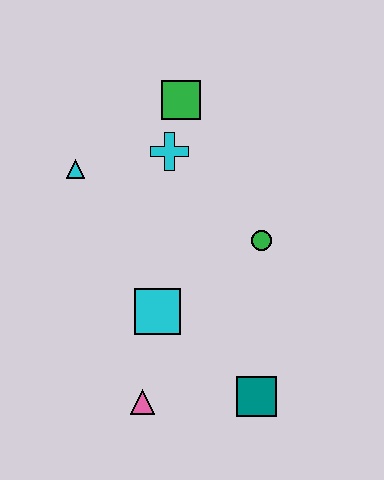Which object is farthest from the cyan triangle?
The teal square is farthest from the cyan triangle.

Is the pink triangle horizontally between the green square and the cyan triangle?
Yes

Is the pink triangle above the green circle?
No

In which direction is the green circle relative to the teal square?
The green circle is above the teal square.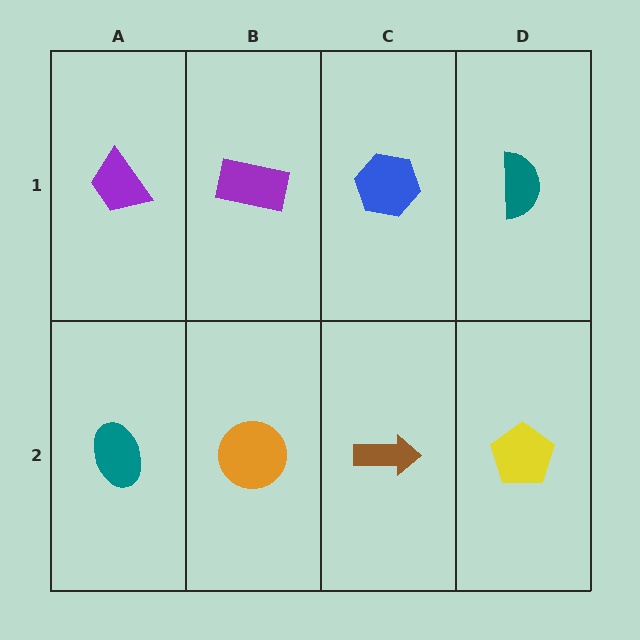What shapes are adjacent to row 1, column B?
An orange circle (row 2, column B), a purple trapezoid (row 1, column A), a blue hexagon (row 1, column C).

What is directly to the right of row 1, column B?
A blue hexagon.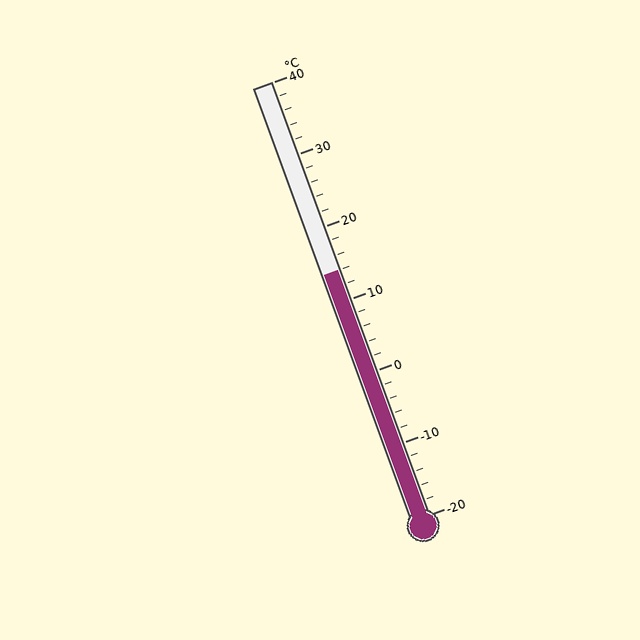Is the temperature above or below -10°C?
The temperature is above -10°C.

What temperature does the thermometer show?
The thermometer shows approximately 14°C.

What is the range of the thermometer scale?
The thermometer scale ranges from -20°C to 40°C.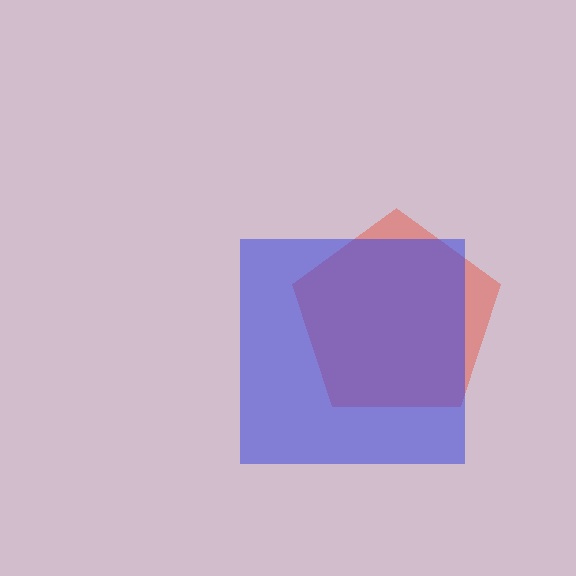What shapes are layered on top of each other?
The layered shapes are: a red pentagon, a blue square.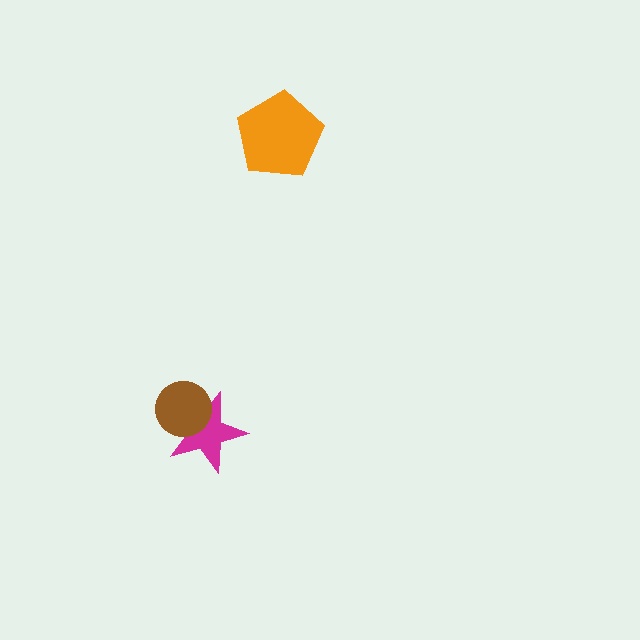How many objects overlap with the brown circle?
1 object overlaps with the brown circle.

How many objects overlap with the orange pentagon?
0 objects overlap with the orange pentagon.